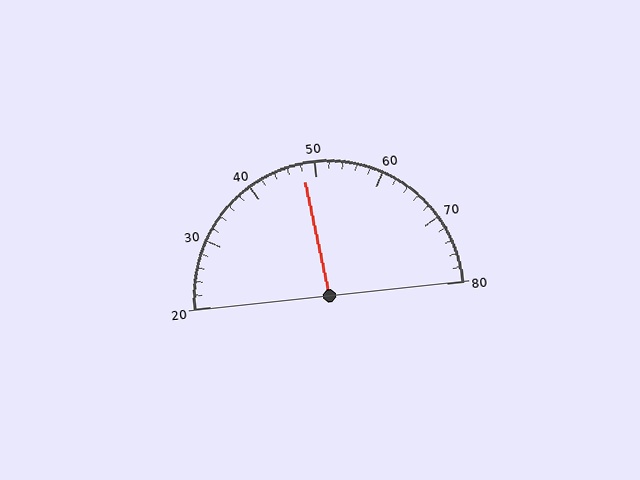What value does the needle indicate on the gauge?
The needle indicates approximately 48.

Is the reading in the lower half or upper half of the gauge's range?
The reading is in the lower half of the range (20 to 80).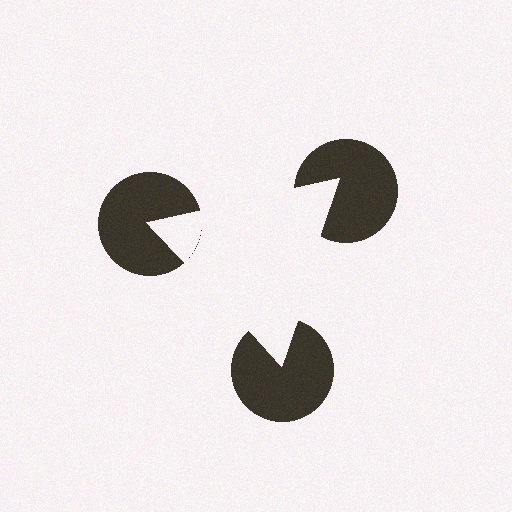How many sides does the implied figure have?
3 sides.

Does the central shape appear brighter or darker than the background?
It typically appears slightly brighter than the background, even though no actual brightness change is drawn.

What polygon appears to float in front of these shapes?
An illusory triangle — its edges are inferred from the aligned wedge cuts in the pac-man discs, not physically drawn.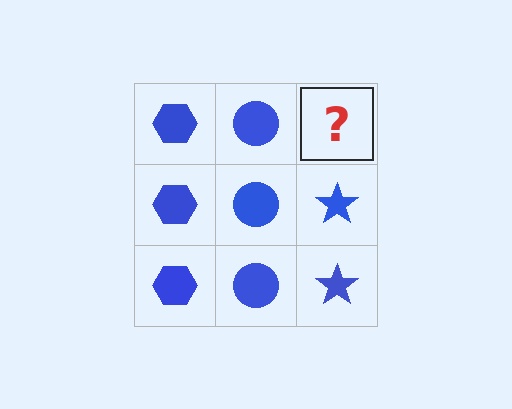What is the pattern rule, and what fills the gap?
The rule is that each column has a consistent shape. The gap should be filled with a blue star.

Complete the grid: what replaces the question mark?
The question mark should be replaced with a blue star.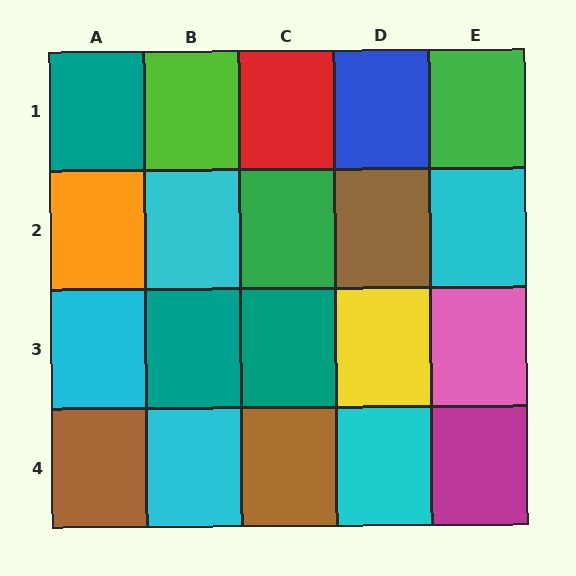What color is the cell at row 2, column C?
Green.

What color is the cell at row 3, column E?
Pink.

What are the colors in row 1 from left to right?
Teal, lime, red, blue, green.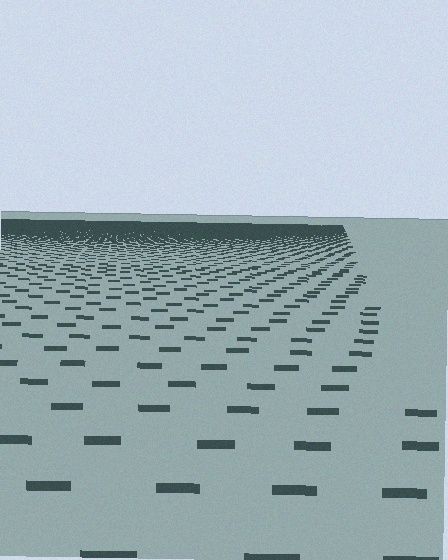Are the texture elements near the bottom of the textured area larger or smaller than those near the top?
Larger. Near the bottom, elements are closer to the viewer and appear at a bigger on-screen size.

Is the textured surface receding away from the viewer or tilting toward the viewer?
The surface is receding away from the viewer. Texture elements get smaller and denser toward the top.